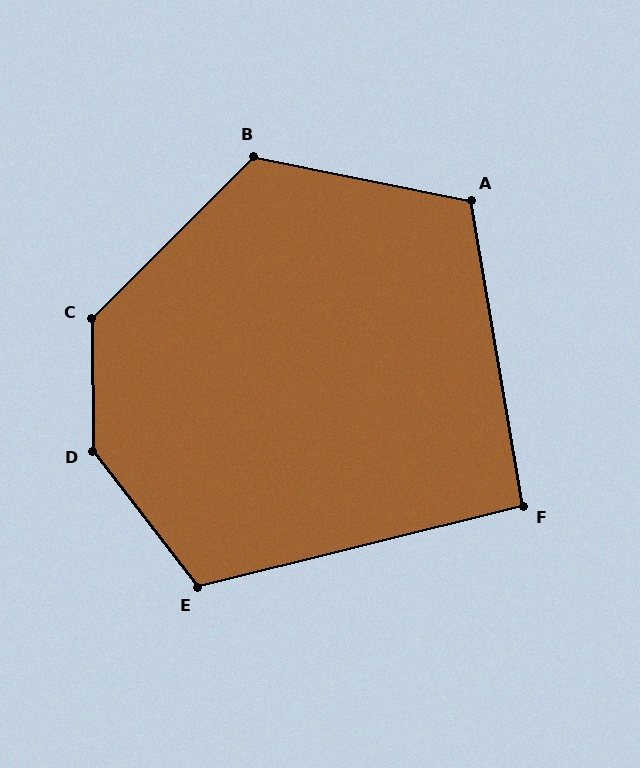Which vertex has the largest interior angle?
D, at approximately 143 degrees.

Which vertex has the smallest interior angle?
F, at approximately 94 degrees.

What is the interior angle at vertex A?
Approximately 111 degrees (obtuse).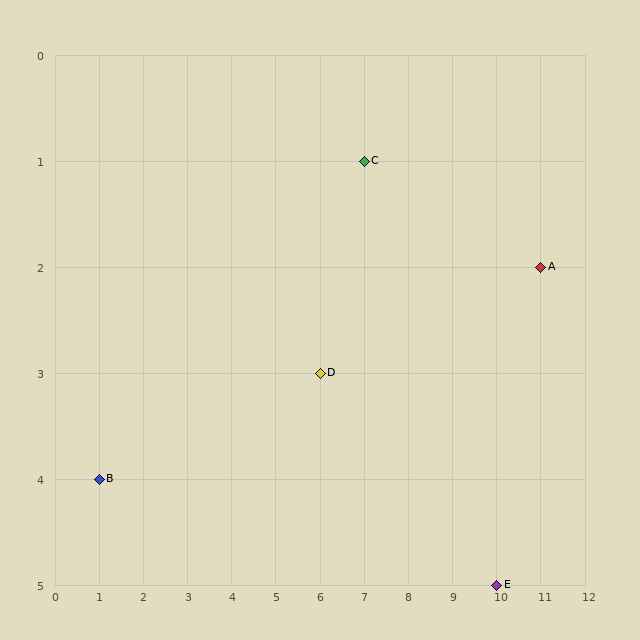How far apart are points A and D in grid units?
Points A and D are 5 columns and 1 row apart (about 5.1 grid units diagonally).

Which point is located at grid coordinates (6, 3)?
Point D is at (6, 3).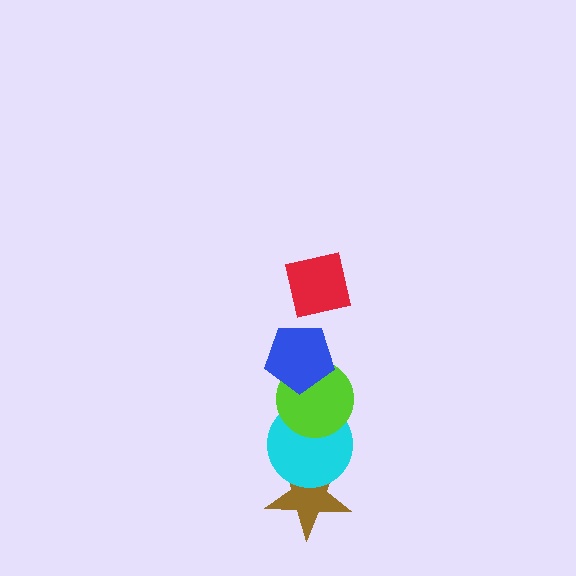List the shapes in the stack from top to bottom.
From top to bottom: the red square, the blue pentagon, the lime circle, the cyan circle, the brown star.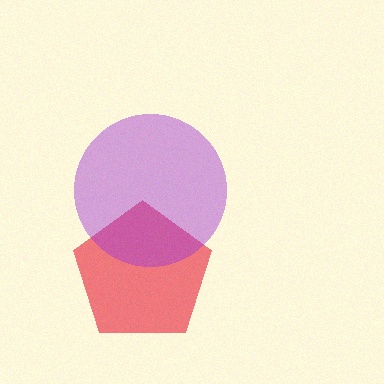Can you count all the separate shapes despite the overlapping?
Yes, there are 2 separate shapes.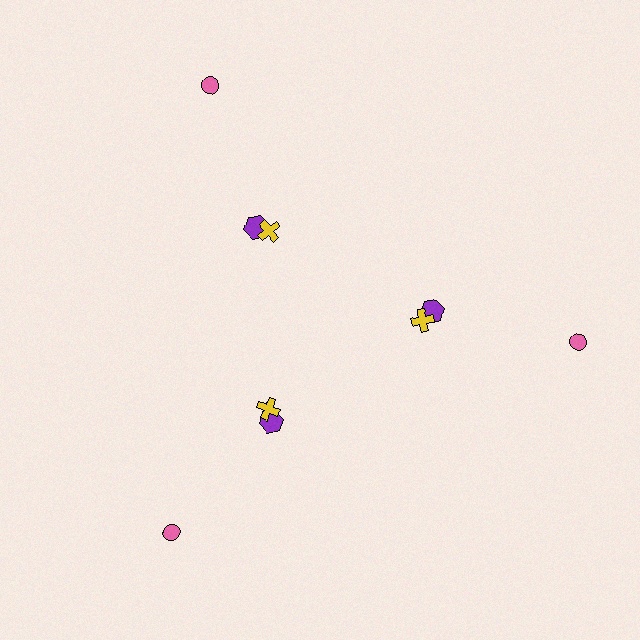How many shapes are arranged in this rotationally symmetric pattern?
There are 9 shapes, arranged in 3 groups of 3.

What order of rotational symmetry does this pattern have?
This pattern has 3-fold rotational symmetry.